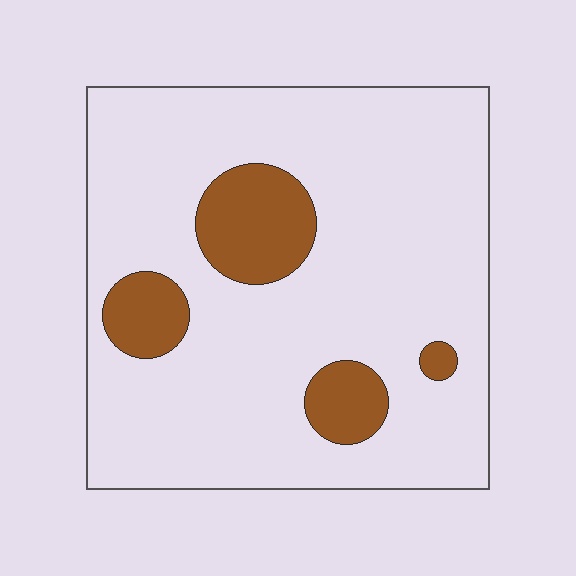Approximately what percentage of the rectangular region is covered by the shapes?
Approximately 15%.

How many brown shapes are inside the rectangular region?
4.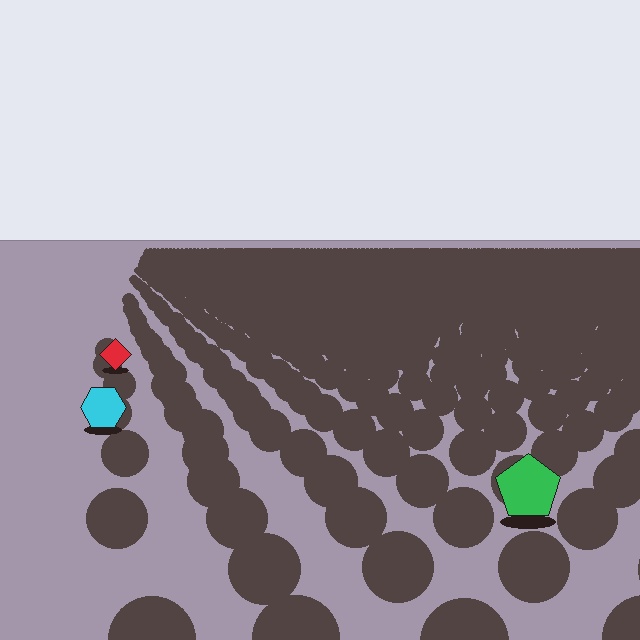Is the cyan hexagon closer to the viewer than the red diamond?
Yes. The cyan hexagon is closer — you can tell from the texture gradient: the ground texture is coarser near it.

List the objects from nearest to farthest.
From nearest to farthest: the green pentagon, the cyan hexagon, the red diamond.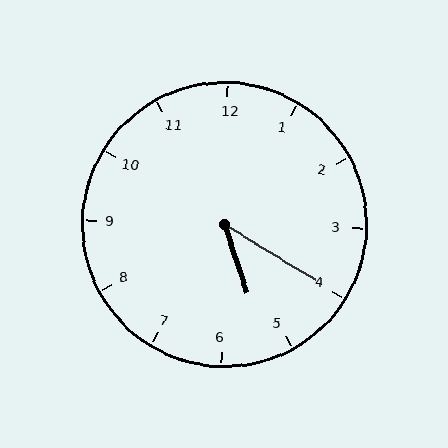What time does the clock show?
5:20.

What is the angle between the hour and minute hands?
Approximately 40 degrees.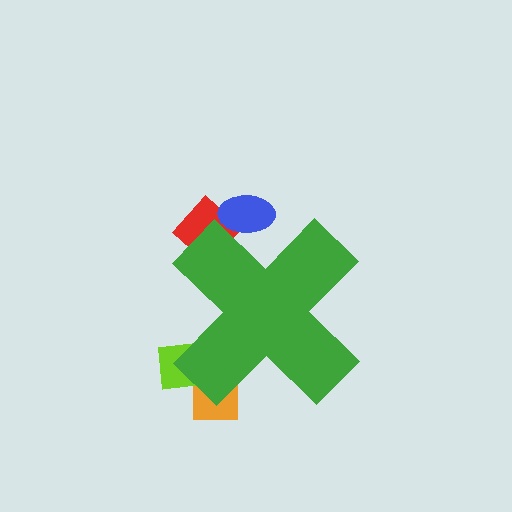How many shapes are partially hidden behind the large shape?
4 shapes are partially hidden.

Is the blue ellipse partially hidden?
Yes, the blue ellipse is partially hidden behind the green cross.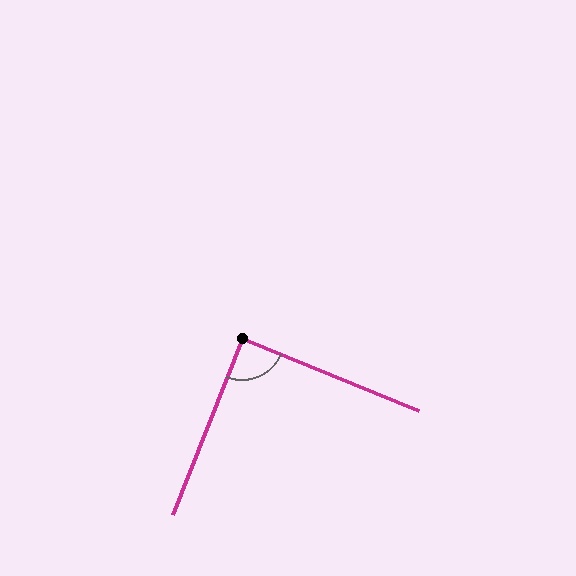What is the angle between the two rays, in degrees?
Approximately 89 degrees.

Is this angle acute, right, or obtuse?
It is approximately a right angle.